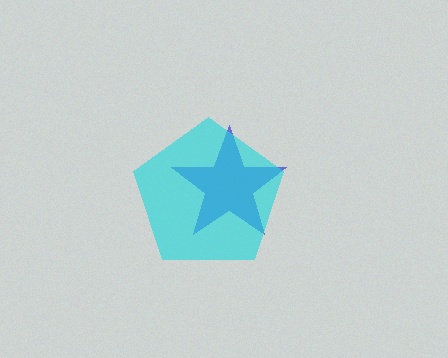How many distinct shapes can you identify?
There are 2 distinct shapes: a blue star, a cyan pentagon.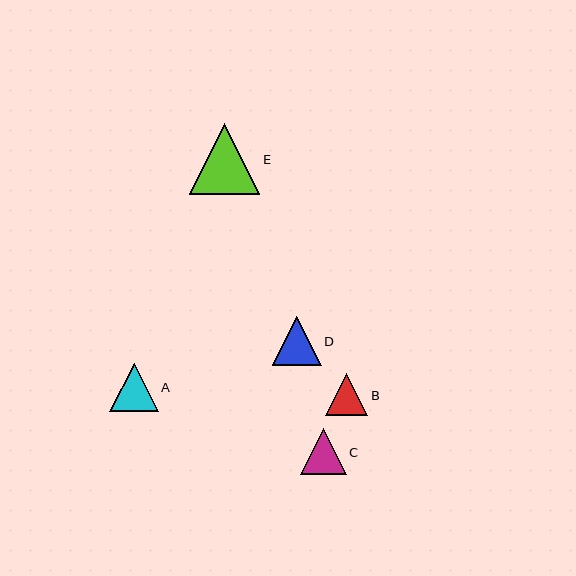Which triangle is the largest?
Triangle E is the largest with a size of approximately 71 pixels.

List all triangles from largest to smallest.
From largest to smallest: E, D, A, C, B.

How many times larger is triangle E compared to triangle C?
Triangle E is approximately 1.5 times the size of triangle C.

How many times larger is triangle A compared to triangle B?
Triangle A is approximately 1.2 times the size of triangle B.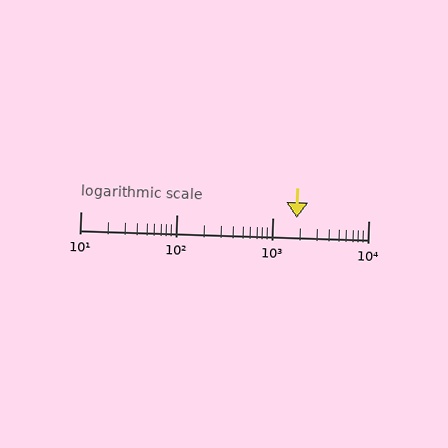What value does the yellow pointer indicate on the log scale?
The pointer indicates approximately 1800.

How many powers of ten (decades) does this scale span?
The scale spans 3 decades, from 10 to 10000.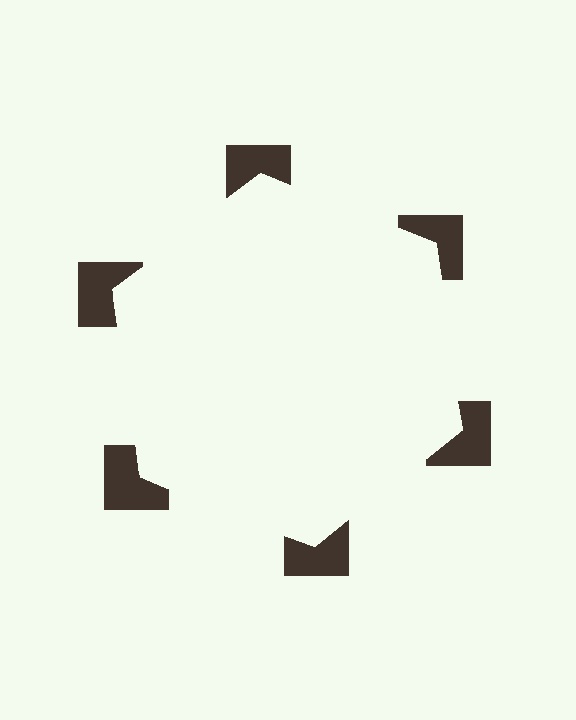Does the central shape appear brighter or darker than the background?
It typically appears slightly brighter than the background, even though no actual brightness change is drawn.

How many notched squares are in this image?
There are 6 — one at each vertex of the illusory hexagon.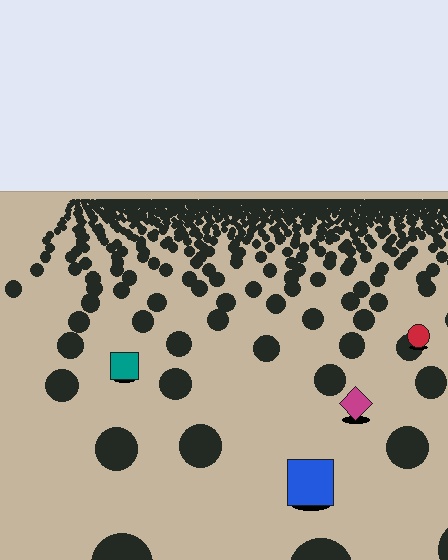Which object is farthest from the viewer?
The red circle is farthest from the viewer. It appears smaller and the ground texture around it is denser.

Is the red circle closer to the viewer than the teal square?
No. The teal square is closer — you can tell from the texture gradient: the ground texture is coarser near it.